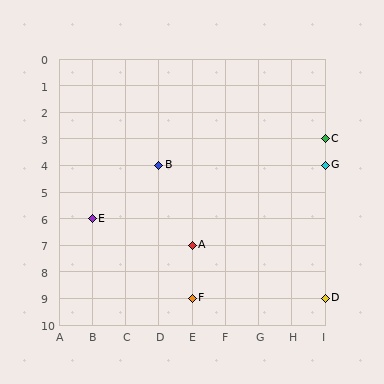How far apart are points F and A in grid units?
Points F and A are 2 rows apart.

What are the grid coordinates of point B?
Point B is at grid coordinates (D, 4).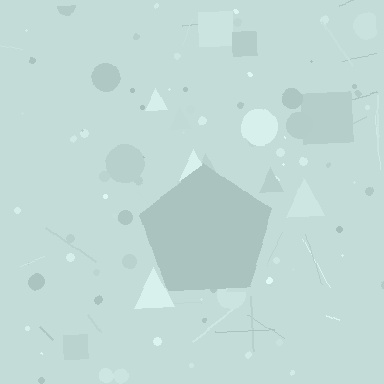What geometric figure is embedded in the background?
A pentagon is embedded in the background.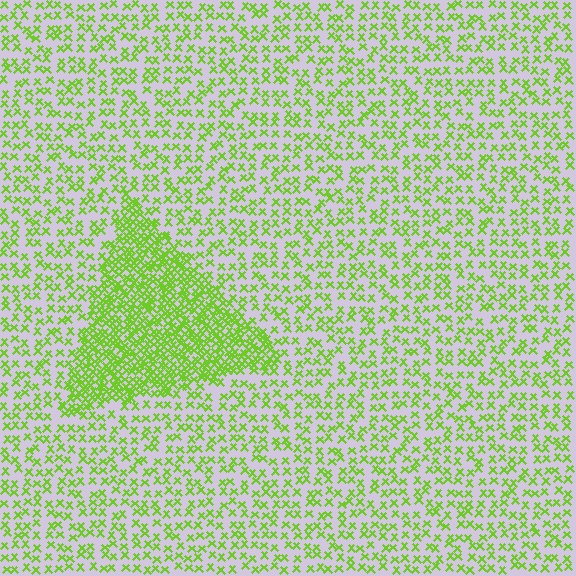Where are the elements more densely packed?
The elements are more densely packed inside the triangle boundary.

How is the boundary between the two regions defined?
The boundary is defined by a change in element density (approximately 2.5x ratio). All elements are the same color, size, and shape.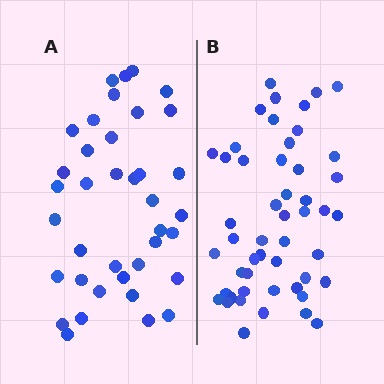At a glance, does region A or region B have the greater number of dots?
Region B (the right region) has more dots.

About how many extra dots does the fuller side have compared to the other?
Region B has roughly 12 or so more dots than region A.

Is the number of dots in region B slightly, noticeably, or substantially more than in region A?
Region B has noticeably more, but not dramatically so. The ratio is roughly 1.3 to 1.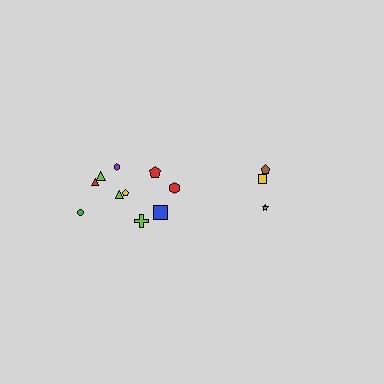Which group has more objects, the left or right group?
The left group.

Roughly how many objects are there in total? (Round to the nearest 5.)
Roughly 15 objects in total.